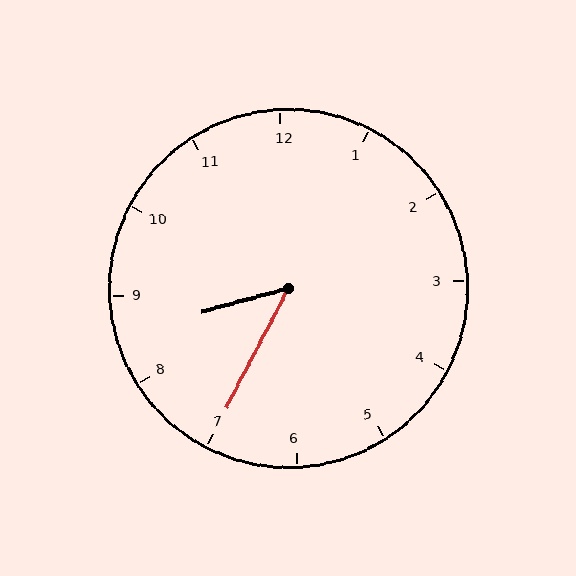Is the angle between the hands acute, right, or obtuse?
It is acute.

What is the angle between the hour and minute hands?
Approximately 48 degrees.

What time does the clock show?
8:35.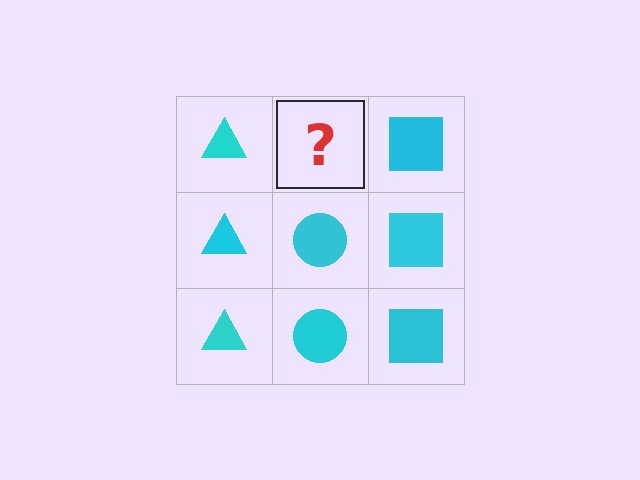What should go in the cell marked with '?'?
The missing cell should contain a cyan circle.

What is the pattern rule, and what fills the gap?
The rule is that each column has a consistent shape. The gap should be filled with a cyan circle.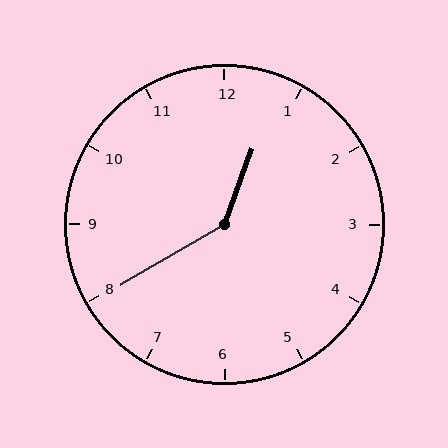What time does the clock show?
12:40.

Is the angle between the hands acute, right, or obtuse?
It is obtuse.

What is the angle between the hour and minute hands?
Approximately 140 degrees.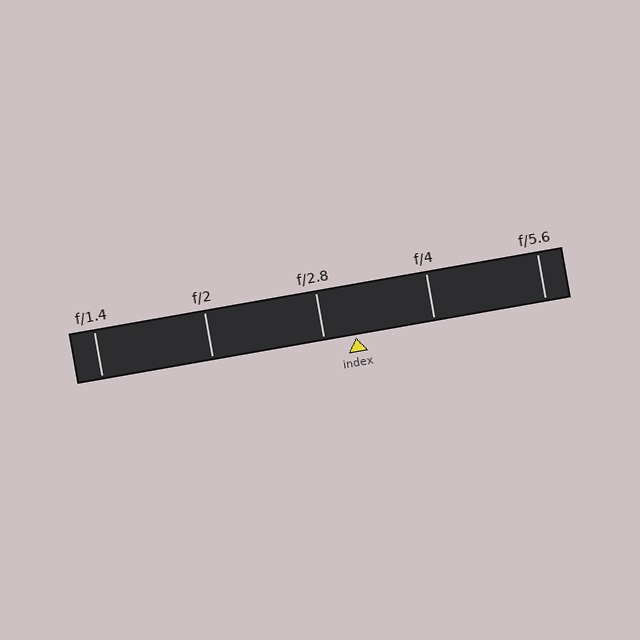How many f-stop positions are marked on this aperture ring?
There are 5 f-stop positions marked.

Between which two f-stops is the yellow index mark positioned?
The index mark is between f/2.8 and f/4.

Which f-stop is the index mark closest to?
The index mark is closest to f/2.8.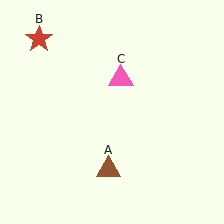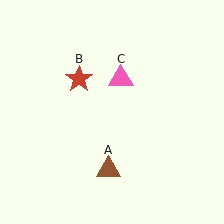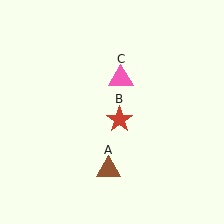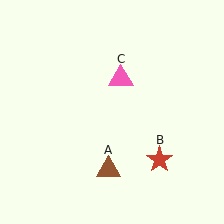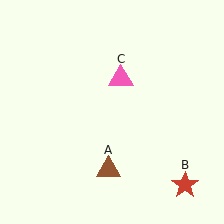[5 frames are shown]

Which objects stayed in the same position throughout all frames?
Brown triangle (object A) and pink triangle (object C) remained stationary.